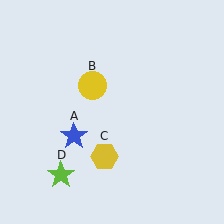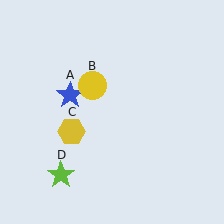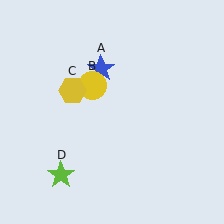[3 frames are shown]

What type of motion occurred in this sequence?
The blue star (object A), yellow hexagon (object C) rotated clockwise around the center of the scene.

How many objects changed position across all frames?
2 objects changed position: blue star (object A), yellow hexagon (object C).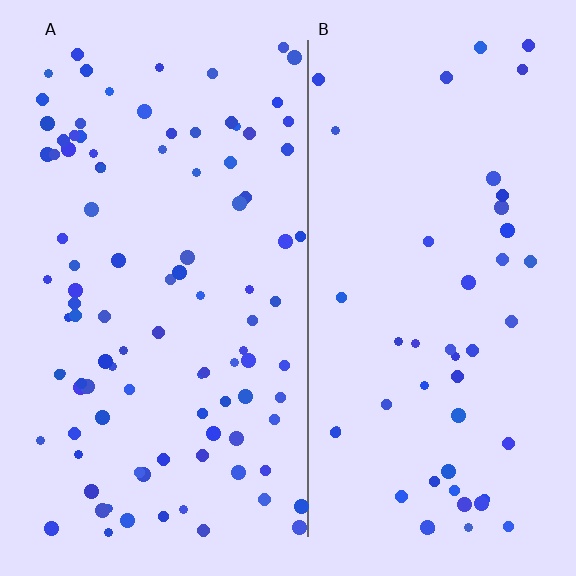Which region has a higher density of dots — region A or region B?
A (the left).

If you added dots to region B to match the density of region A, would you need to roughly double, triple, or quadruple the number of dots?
Approximately double.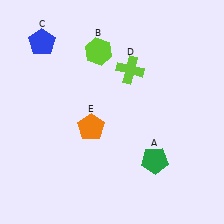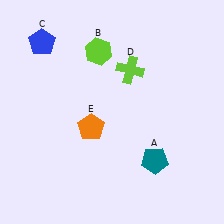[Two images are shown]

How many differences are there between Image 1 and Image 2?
There is 1 difference between the two images.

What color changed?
The pentagon (A) changed from green in Image 1 to teal in Image 2.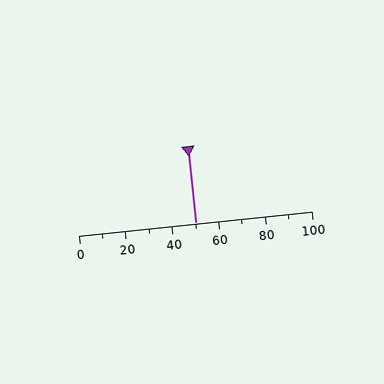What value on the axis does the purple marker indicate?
The marker indicates approximately 50.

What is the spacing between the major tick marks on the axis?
The major ticks are spaced 20 apart.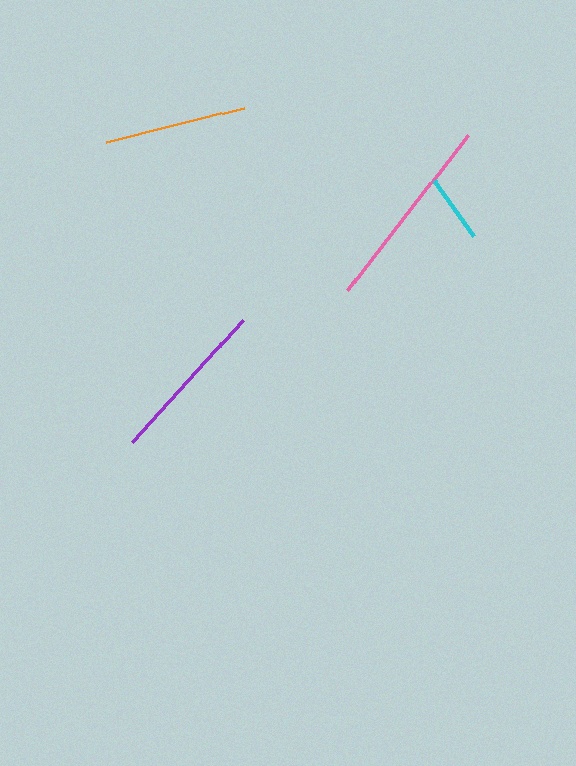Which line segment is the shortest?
The cyan line is the shortest at approximately 69 pixels.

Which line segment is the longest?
The pink line is the longest at approximately 197 pixels.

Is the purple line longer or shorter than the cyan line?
The purple line is longer than the cyan line.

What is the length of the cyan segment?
The cyan segment is approximately 69 pixels long.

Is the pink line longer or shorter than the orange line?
The pink line is longer than the orange line.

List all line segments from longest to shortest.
From longest to shortest: pink, purple, orange, cyan.